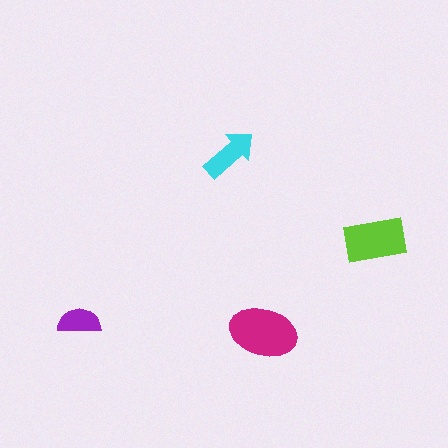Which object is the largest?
The magenta ellipse.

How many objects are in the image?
There are 4 objects in the image.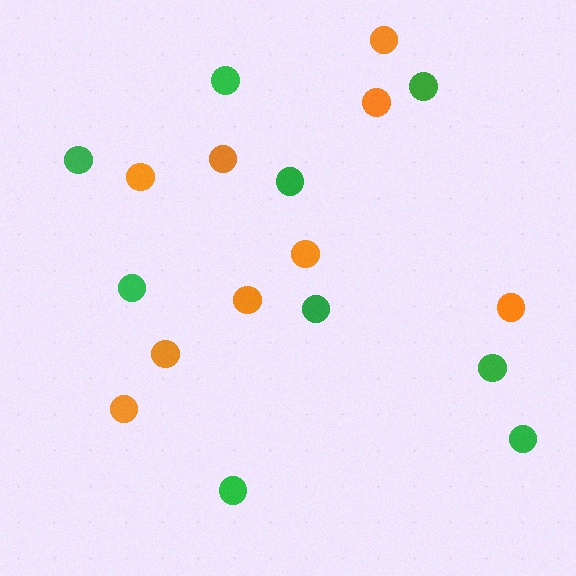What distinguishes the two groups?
There are 2 groups: one group of orange circles (9) and one group of green circles (9).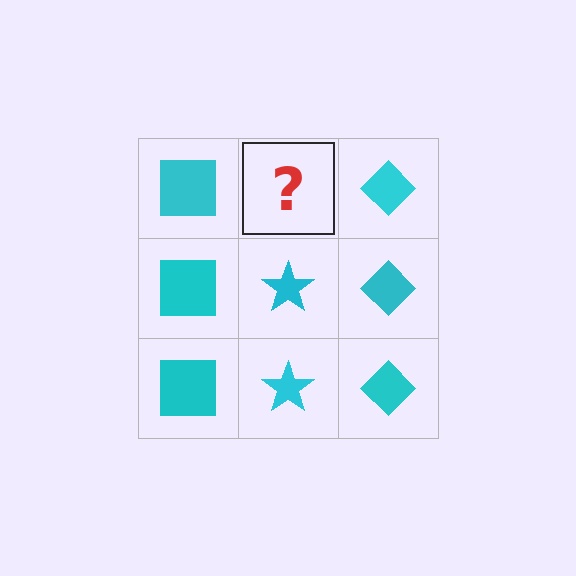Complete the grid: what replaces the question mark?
The question mark should be replaced with a cyan star.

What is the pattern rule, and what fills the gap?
The rule is that each column has a consistent shape. The gap should be filled with a cyan star.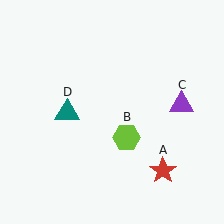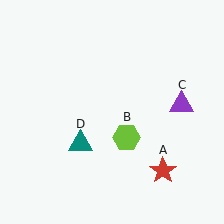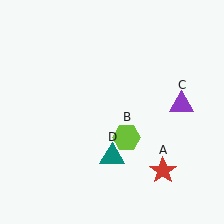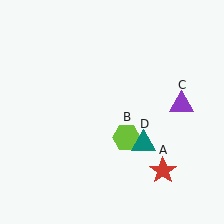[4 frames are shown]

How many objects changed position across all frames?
1 object changed position: teal triangle (object D).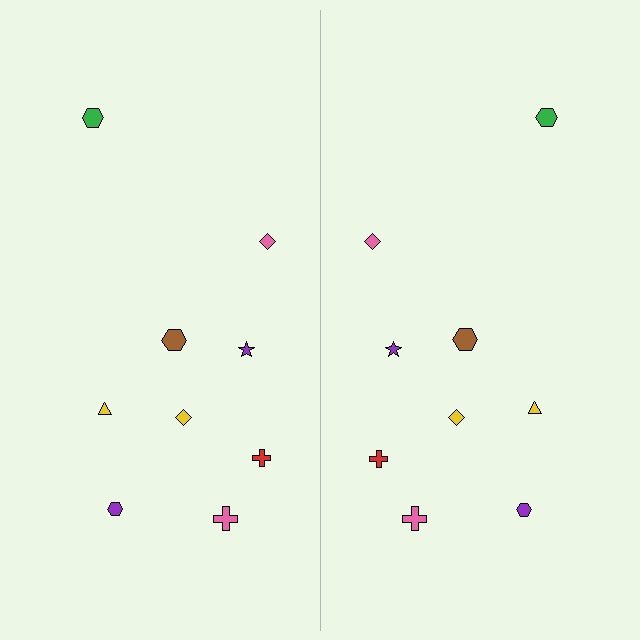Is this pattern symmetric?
Yes, this pattern has bilateral (reflection) symmetry.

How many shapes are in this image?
There are 18 shapes in this image.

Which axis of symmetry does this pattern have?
The pattern has a vertical axis of symmetry running through the center of the image.